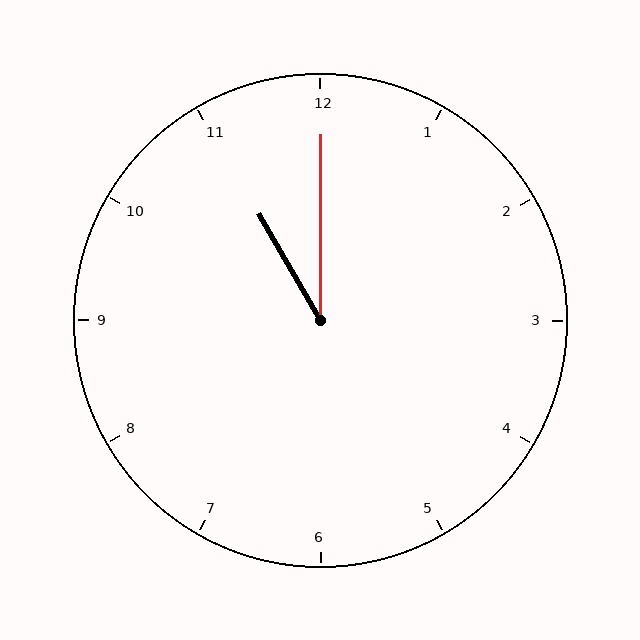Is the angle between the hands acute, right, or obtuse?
It is acute.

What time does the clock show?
11:00.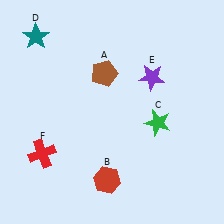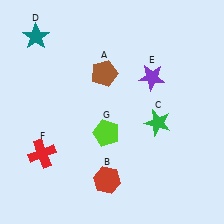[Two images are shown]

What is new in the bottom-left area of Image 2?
A lime pentagon (G) was added in the bottom-left area of Image 2.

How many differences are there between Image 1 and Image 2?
There is 1 difference between the two images.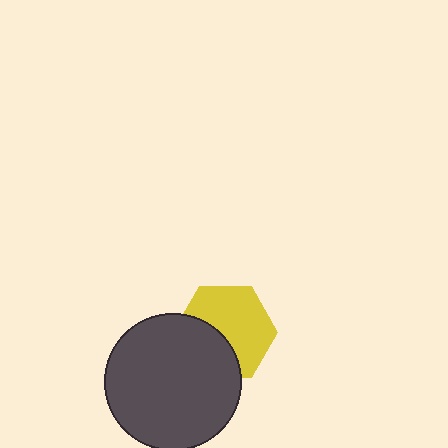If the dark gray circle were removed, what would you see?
You would see the complete yellow hexagon.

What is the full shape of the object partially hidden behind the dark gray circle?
The partially hidden object is a yellow hexagon.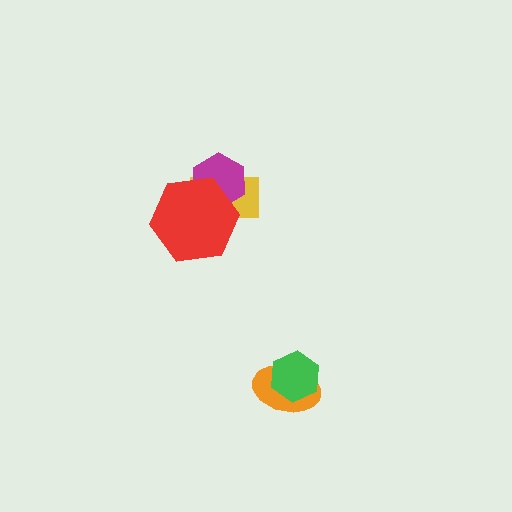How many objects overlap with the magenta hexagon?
2 objects overlap with the magenta hexagon.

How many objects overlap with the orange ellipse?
1 object overlaps with the orange ellipse.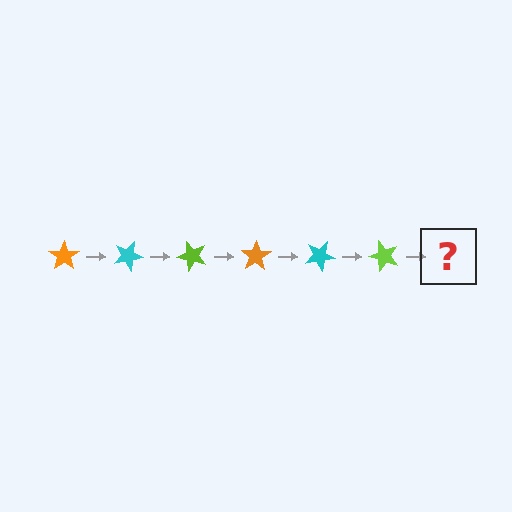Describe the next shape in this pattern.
It should be an orange star, rotated 150 degrees from the start.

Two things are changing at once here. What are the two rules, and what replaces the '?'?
The two rules are that it rotates 25 degrees each step and the color cycles through orange, cyan, and lime. The '?' should be an orange star, rotated 150 degrees from the start.